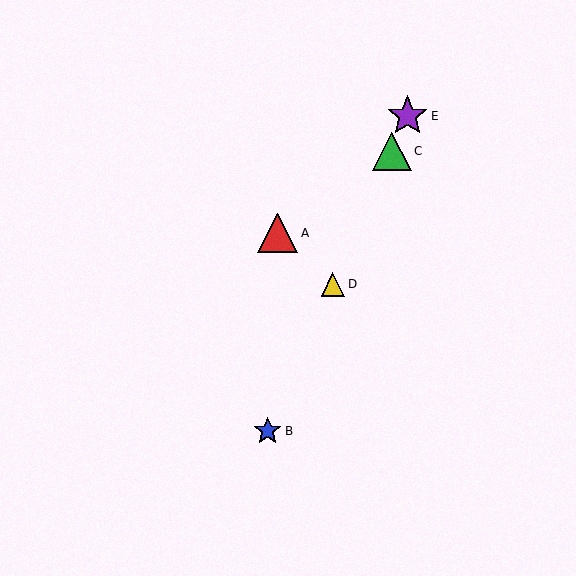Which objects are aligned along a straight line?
Objects B, C, D, E are aligned along a straight line.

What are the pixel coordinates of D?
Object D is at (333, 284).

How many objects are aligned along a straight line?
4 objects (B, C, D, E) are aligned along a straight line.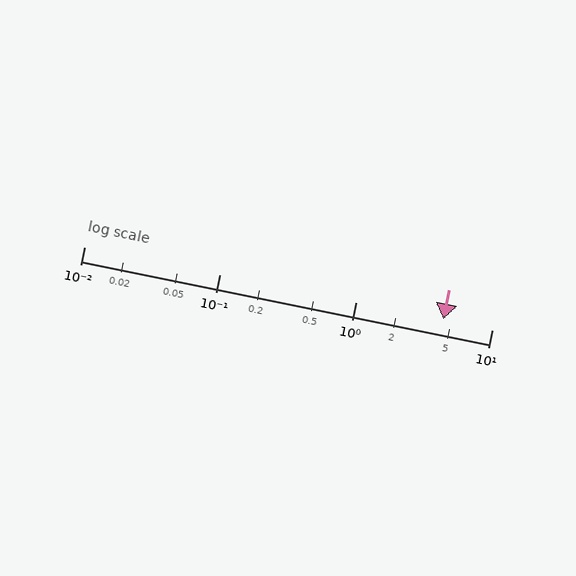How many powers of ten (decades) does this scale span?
The scale spans 3 decades, from 0.01 to 10.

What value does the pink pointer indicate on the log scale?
The pointer indicates approximately 4.4.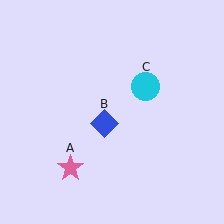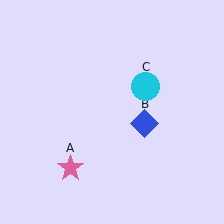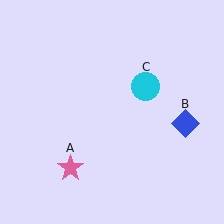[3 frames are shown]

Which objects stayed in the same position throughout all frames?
Pink star (object A) and cyan circle (object C) remained stationary.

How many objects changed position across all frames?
1 object changed position: blue diamond (object B).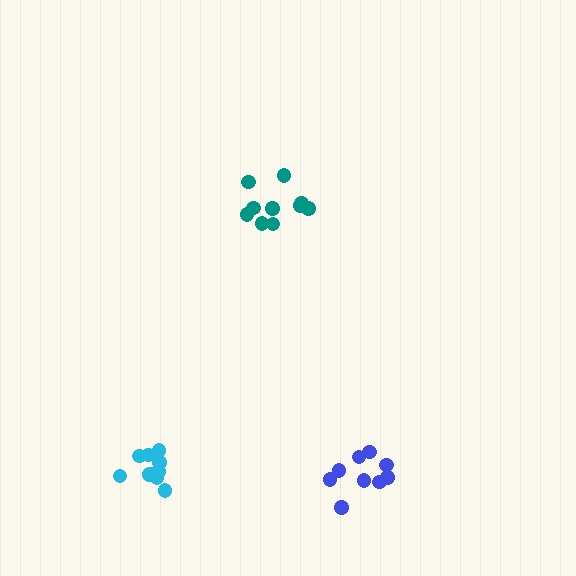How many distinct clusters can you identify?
There are 3 distinct clusters.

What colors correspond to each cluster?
The clusters are colored: teal, cyan, blue.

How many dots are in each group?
Group 1: 10 dots, Group 2: 9 dots, Group 3: 9 dots (28 total).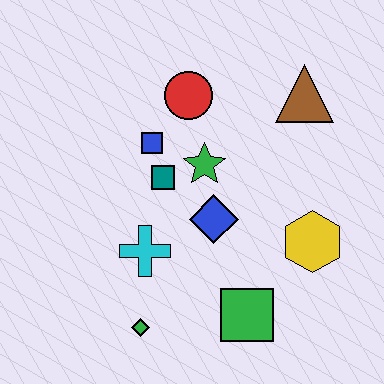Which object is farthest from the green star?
The green diamond is farthest from the green star.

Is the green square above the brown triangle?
No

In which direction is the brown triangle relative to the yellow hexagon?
The brown triangle is above the yellow hexagon.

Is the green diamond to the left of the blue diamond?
Yes